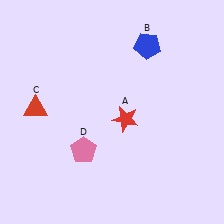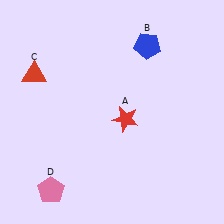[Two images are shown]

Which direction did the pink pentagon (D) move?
The pink pentagon (D) moved down.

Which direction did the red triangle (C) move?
The red triangle (C) moved up.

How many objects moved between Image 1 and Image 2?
2 objects moved between the two images.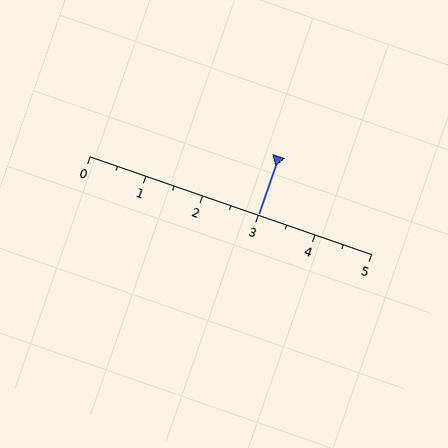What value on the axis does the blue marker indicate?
The marker indicates approximately 3.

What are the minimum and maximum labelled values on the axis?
The axis runs from 0 to 5.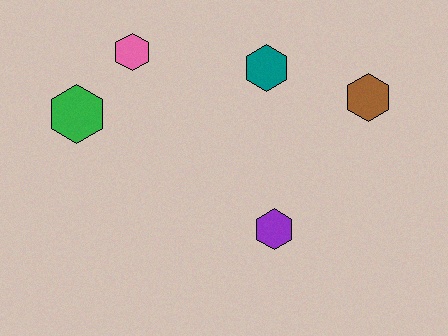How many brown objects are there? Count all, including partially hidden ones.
There is 1 brown object.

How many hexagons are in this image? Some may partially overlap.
There are 5 hexagons.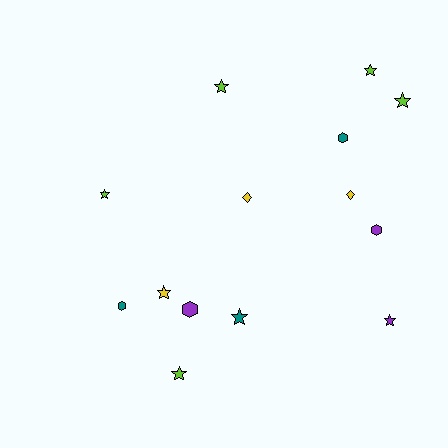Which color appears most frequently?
Lime, with 5 objects.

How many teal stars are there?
There is 1 teal star.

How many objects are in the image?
There are 14 objects.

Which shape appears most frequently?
Star, with 8 objects.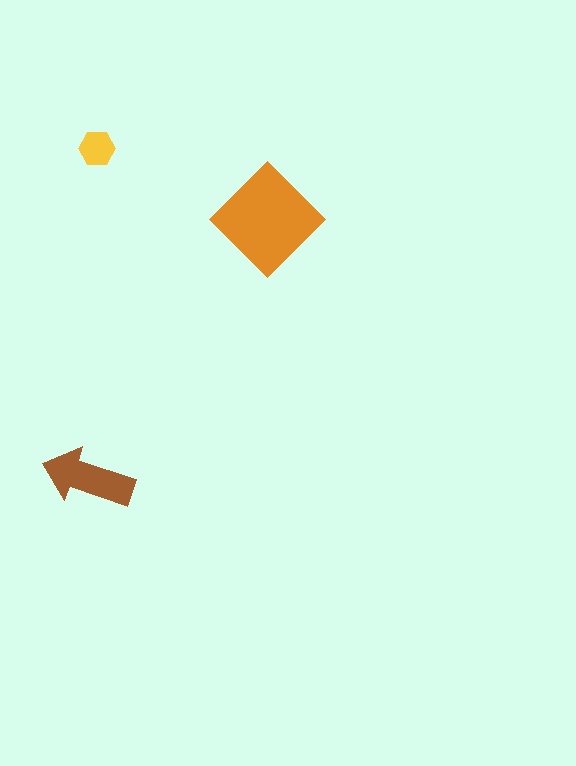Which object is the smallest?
The yellow hexagon.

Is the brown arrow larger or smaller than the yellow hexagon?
Larger.